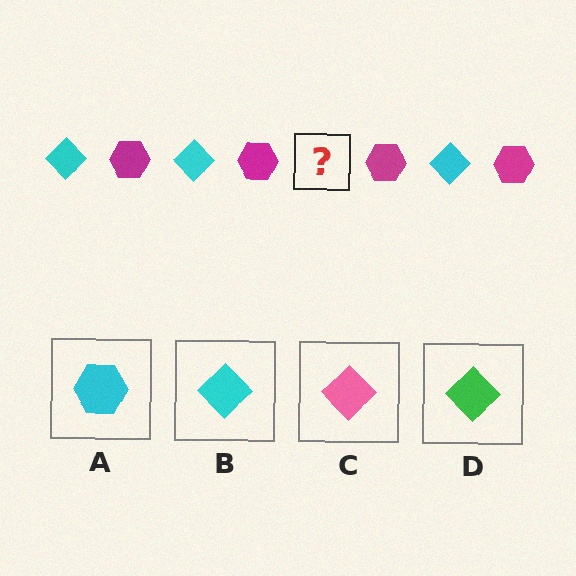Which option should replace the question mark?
Option B.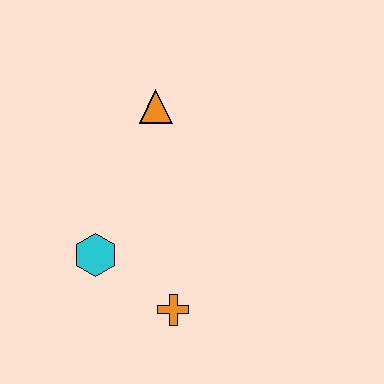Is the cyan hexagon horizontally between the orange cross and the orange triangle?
No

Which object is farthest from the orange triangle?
The orange cross is farthest from the orange triangle.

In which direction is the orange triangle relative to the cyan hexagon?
The orange triangle is above the cyan hexagon.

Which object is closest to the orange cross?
The cyan hexagon is closest to the orange cross.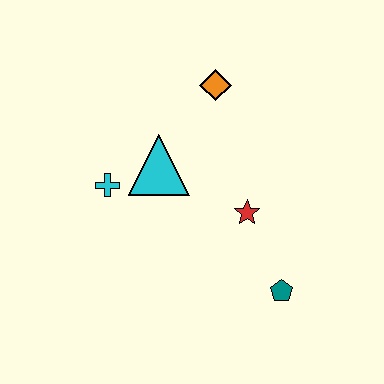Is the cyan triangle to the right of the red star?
No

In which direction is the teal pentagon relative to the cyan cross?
The teal pentagon is to the right of the cyan cross.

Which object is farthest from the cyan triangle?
The teal pentagon is farthest from the cyan triangle.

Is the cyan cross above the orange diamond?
No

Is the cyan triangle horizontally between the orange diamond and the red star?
No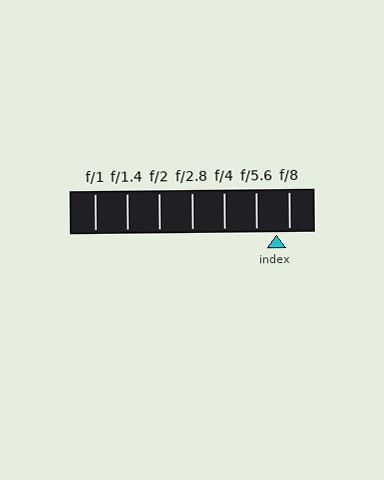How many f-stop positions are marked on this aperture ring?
There are 7 f-stop positions marked.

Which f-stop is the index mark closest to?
The index mark is closest to f/8.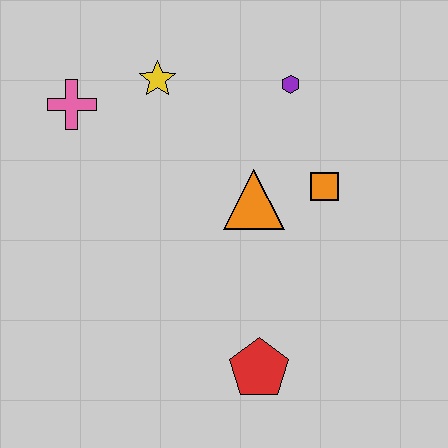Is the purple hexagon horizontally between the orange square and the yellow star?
Yes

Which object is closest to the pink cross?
The yellow star is closest to the pink cross.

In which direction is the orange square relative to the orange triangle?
The orange square is to the right of the orange triangle.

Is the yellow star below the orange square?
No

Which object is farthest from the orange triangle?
The pink cross is farthest from the orange triangle.